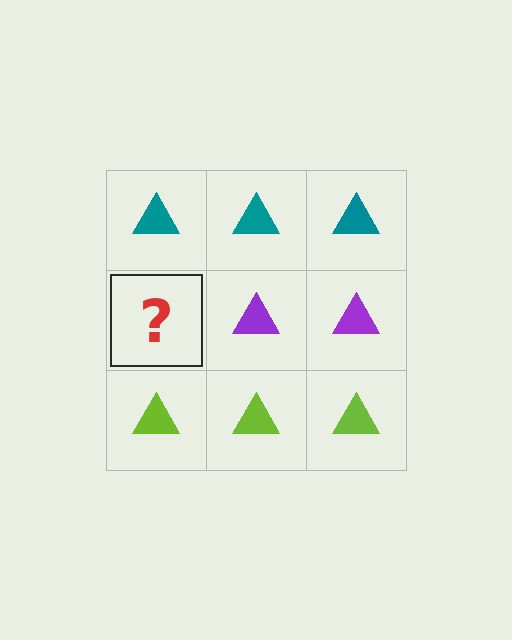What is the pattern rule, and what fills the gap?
The rule is that each row has a consistent color. The gap should be filled with a purple triangle.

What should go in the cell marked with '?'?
The missing cell should contain a purple triangle.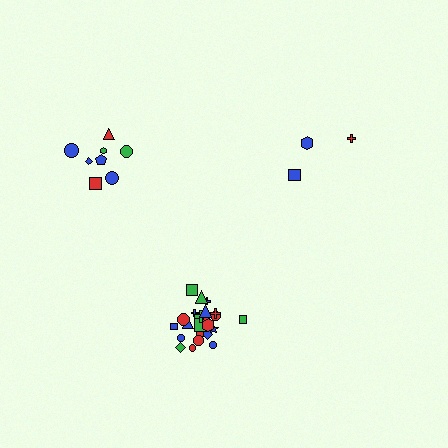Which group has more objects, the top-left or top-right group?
The top-left group.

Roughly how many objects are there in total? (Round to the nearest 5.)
Roughly 35 objects in total.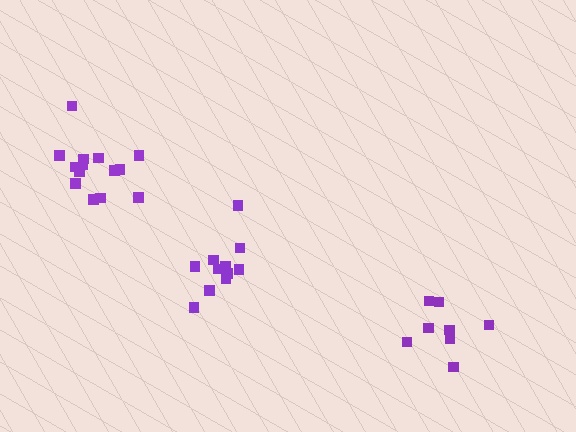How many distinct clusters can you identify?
There are 3 distinct clusters.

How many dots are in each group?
Group 1: 11 dots, Group 2: 8 dots, Group 3: 14 dots (33 total).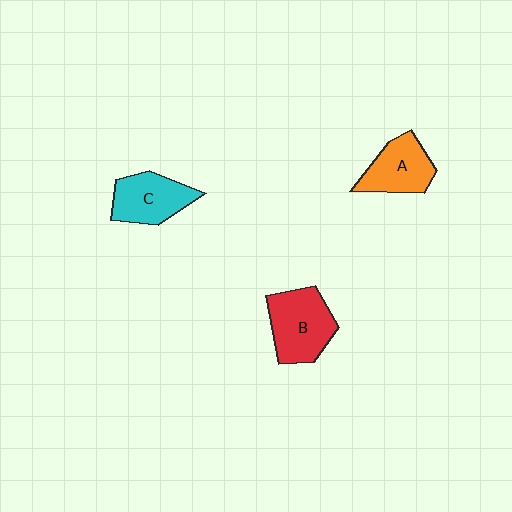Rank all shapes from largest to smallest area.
From largest to smallest: B (red), C (cyan), A (orange).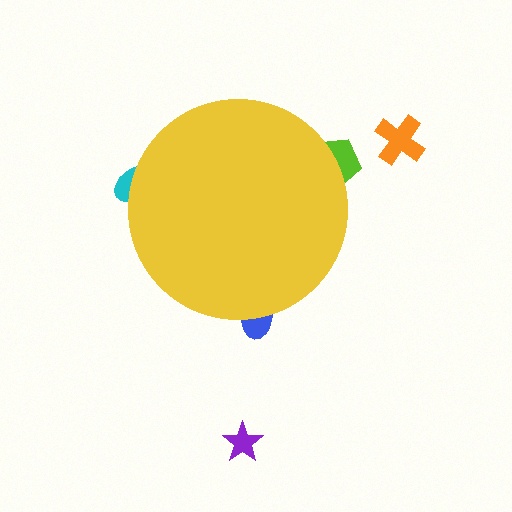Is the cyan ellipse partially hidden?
Yes, the cyan ellipse is partially hidden behind the yellow circle.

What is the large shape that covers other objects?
A yellow circle.